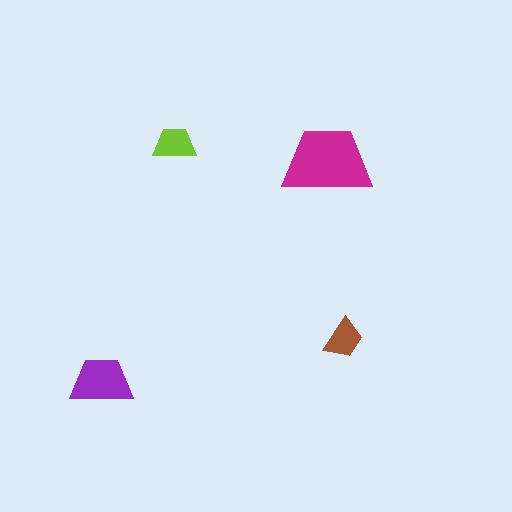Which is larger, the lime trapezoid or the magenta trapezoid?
The magenta one.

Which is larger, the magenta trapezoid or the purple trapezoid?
The magenta one.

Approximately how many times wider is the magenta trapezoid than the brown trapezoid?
About 2 times wider.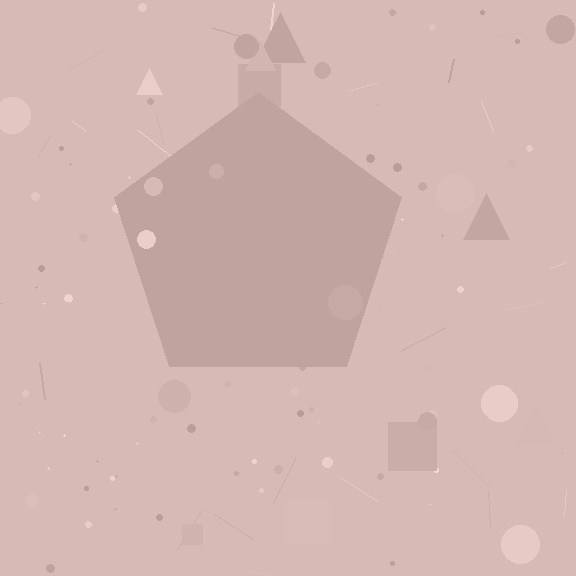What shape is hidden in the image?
A pentagon is hidden in the image.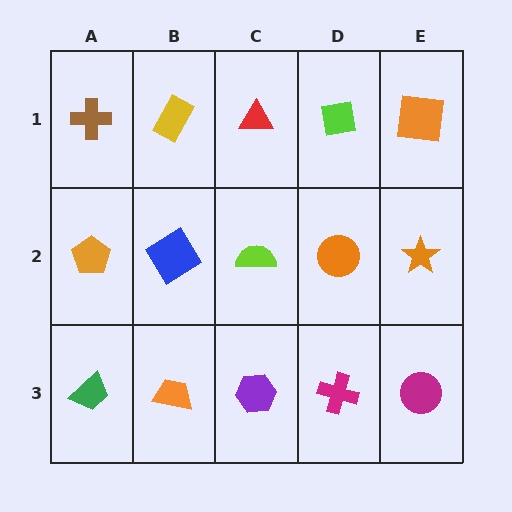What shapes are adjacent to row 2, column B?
A yellow rectangle (row 1, column B), an orange trapezoid (row 3, column B), an orange pentagon (row 2, column A), a lime semicircle (row 2, column C).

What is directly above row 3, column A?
An orange pentagon.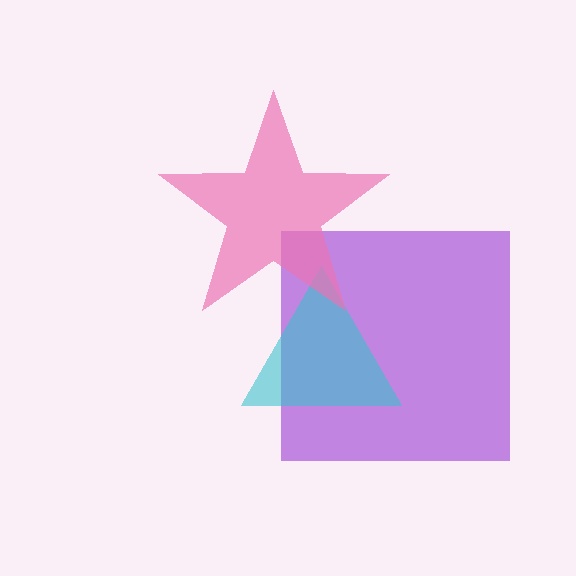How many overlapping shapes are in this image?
There are 3 overlapping shapes in the image.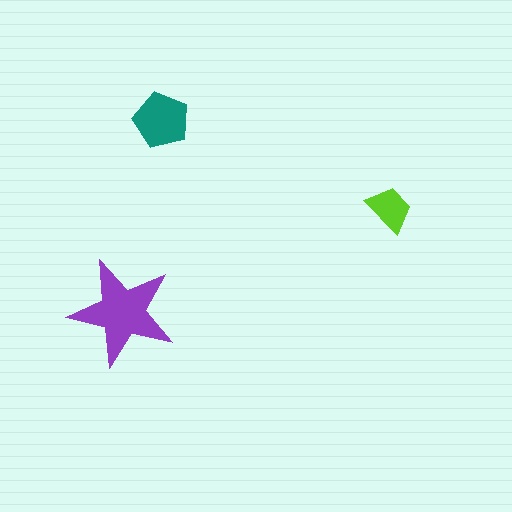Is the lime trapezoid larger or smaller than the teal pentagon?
Smaller.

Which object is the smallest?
The lime trapezoid.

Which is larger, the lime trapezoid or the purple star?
The purple star.